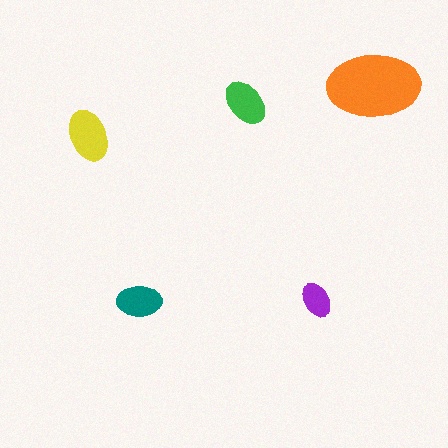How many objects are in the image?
There are 5 objects in the image.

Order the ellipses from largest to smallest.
the orange one, the yellow one, the green one, the teal one, the purple one.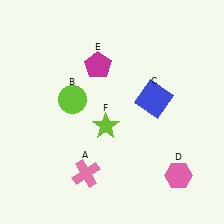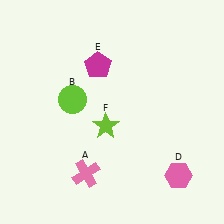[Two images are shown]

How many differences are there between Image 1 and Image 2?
There is 1 difference between the two images.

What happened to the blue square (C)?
The blue square (C) was removed in Image 2. It was in the top-right area of Image 1.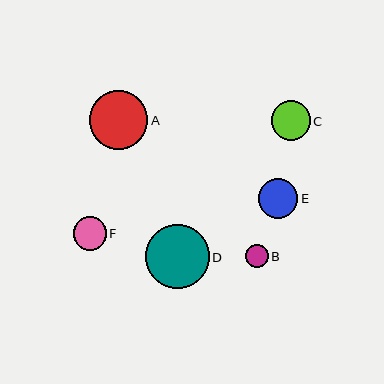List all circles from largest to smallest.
From largest to smallest: D, A, E, C, F, B.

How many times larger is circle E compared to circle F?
Circle E is approximately 1.2 times the size of circle F.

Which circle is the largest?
Circle D is the largest with a size of approximately 64 pixels.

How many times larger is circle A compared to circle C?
Circle A is approximately 1.5 times the size of circle C.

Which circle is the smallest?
Circle B is the smallest with a size of approximately 23 pixels.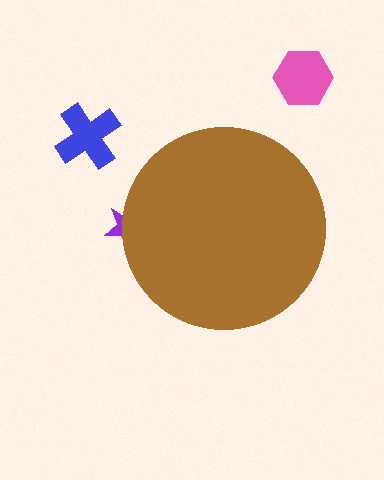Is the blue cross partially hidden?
No, the blue cross is fully visible.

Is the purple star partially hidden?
Yes, the purple star is partially hidden behind the brown circle.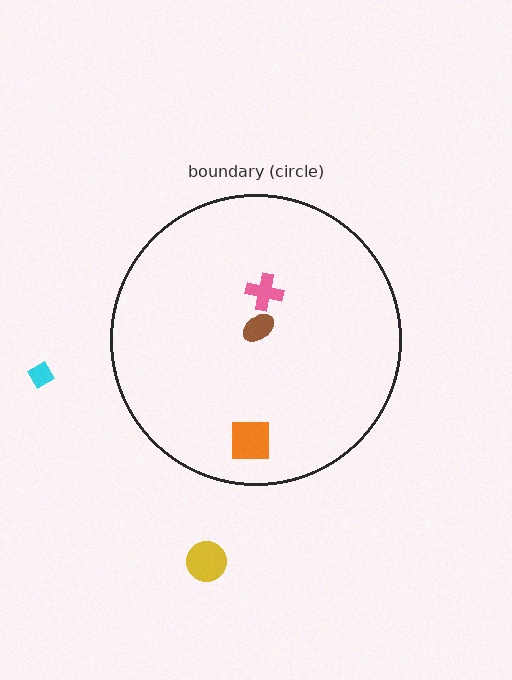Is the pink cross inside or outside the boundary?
Inside.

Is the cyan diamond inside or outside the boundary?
Outside.